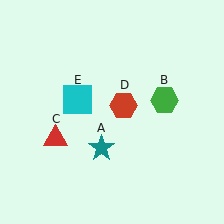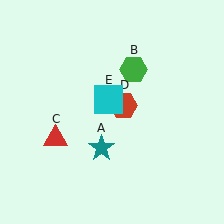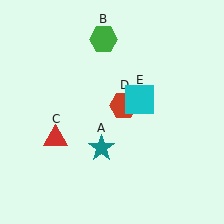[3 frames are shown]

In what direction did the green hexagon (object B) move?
The green hexagon (object B) moved up and to the left.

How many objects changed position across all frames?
2 objects changed position: green hexagon (object B), cyan square (object E).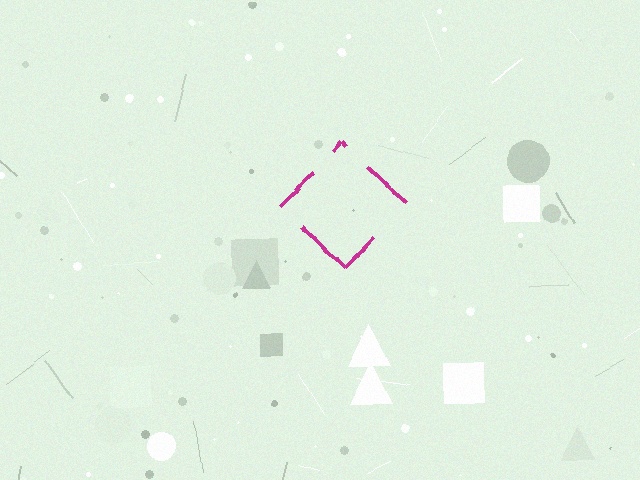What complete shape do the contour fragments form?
The contour fragments form a diamond.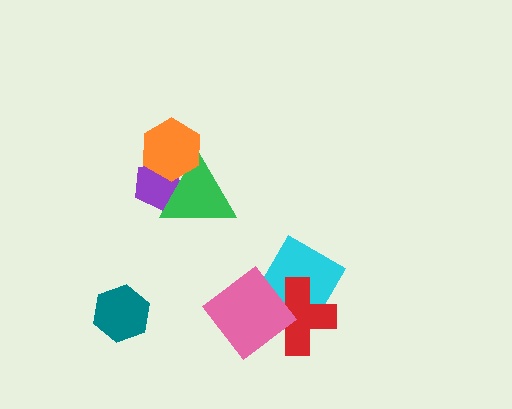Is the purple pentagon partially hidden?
Yes, it is partially covered by another shape.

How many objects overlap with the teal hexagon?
0 objects overlap with the teal hexagon.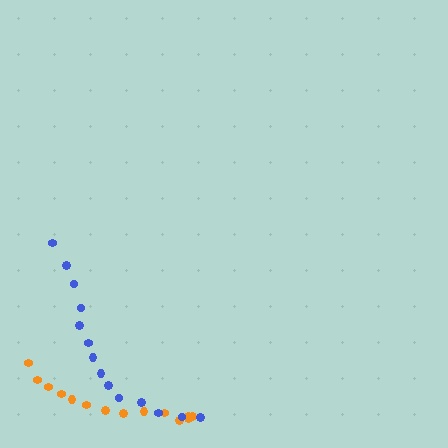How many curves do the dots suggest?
There are 2 distinct paths.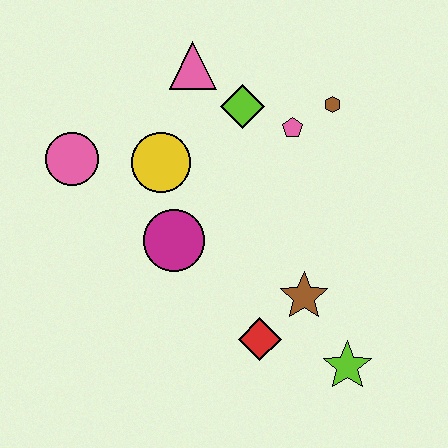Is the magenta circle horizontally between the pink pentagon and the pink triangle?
No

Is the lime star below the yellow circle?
Yes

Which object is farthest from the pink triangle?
The lime star is farthest from the pink triangle.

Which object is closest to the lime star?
The brown star is closest to the lime star.